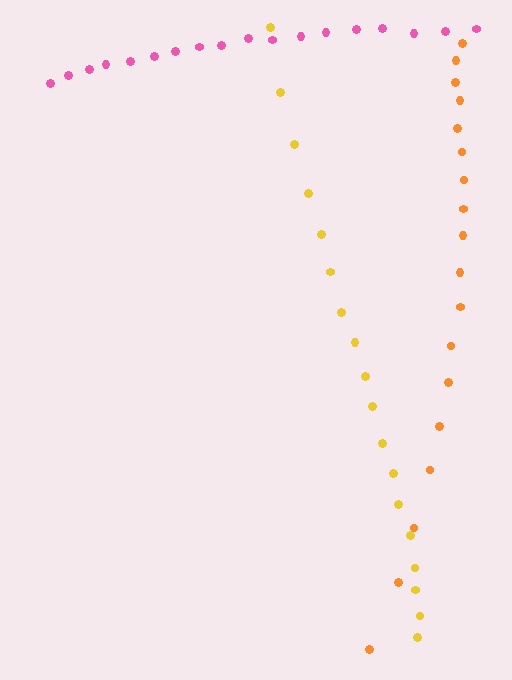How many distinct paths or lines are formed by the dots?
There are 3 distinct paths.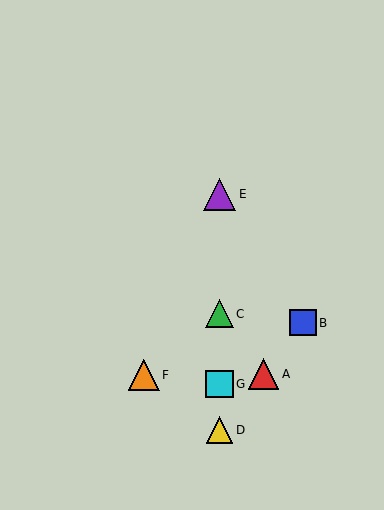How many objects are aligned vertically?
4 objects (C, D, E, G) are aligned vertically.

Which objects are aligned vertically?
Objects C, D, E, G are aligned vertically.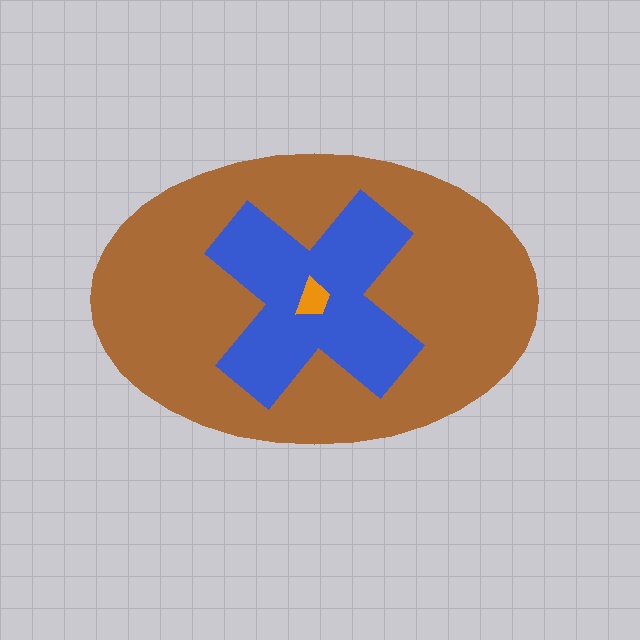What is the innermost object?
The orange trapezoid.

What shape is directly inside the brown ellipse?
The blue cross.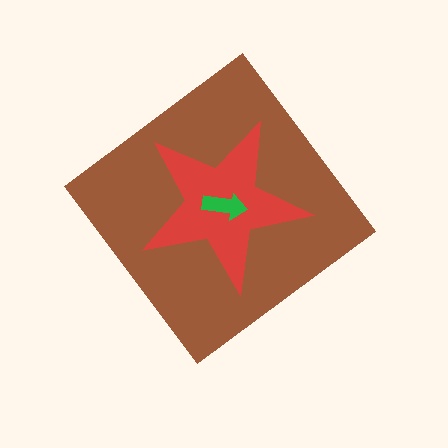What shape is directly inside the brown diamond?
The red star.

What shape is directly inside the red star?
The green arrow.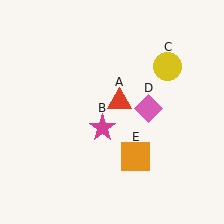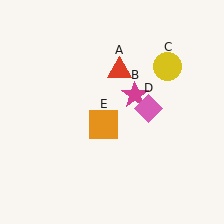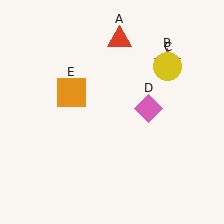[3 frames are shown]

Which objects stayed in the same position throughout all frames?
Yellow circle (object C) and pink diamond (object D) remained stationary.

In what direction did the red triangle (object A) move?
The red triangle (object A) moved up.